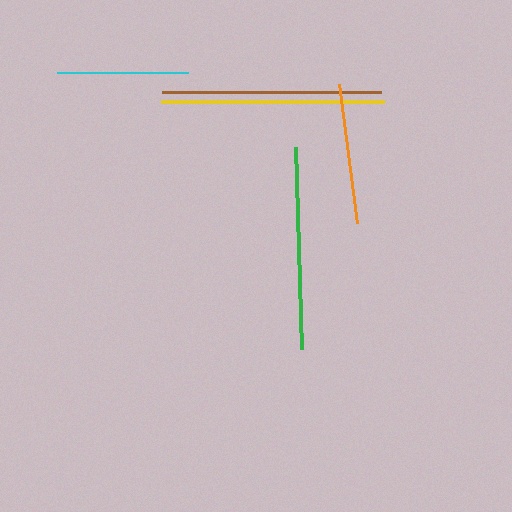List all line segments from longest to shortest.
From longest to shortest: yellow, brown, green, orange, cyan.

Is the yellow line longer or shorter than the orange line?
The yellow line is longer than the orange line.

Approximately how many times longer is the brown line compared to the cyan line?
The brown line is approximately 1.7 times the length of the cyan line.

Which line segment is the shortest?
The cyan line is the shortest at approximately 132 pixels.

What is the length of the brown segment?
The brown segment is approximately 218 pixels long.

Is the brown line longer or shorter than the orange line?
The brown line is longer than the orange line.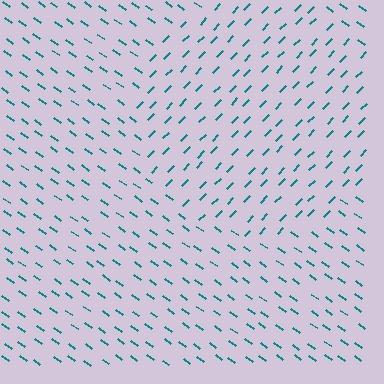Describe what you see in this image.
The image is filled with small teal line segments. A circle region in the image has lines oriented differently from the surrounding lines, creating a visible texture boundary.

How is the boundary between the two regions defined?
The boundary is defined purely by a change in line orientation (approximately 82 degrees difference). All lines are the same color and thickness.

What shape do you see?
I see a circle.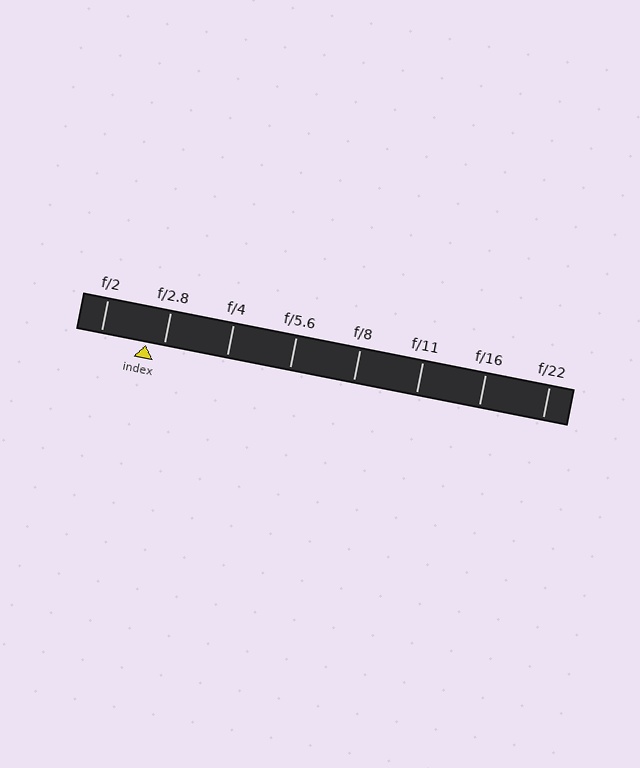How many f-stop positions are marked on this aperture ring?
There are 8 f-stop positions marked.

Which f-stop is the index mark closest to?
The index mark is closest to f/2.8.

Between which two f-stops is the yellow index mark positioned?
The index mark is between f/2 and f/2.8.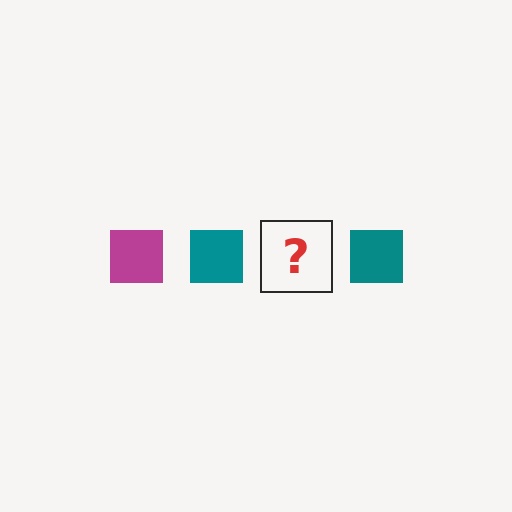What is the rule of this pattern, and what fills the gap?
The rule is that the pattern cycles through magenta, teal squares. The gap should be filled with a magenta square.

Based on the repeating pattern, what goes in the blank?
The blank should be a magenta square.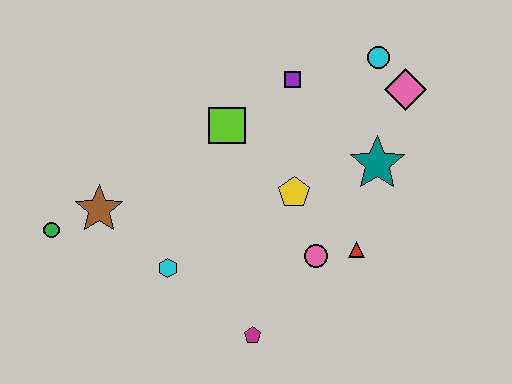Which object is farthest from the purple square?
The green circle is farthest from the purple square.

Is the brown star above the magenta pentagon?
Yes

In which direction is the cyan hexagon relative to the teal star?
The cyan hexagon is to the left of the teal star.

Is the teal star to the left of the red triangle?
No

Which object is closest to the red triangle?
The pink circle is closest to the red triangle.